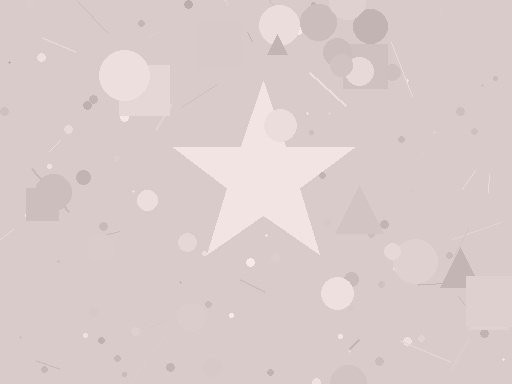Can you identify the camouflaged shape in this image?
The camouflaged shape is a star.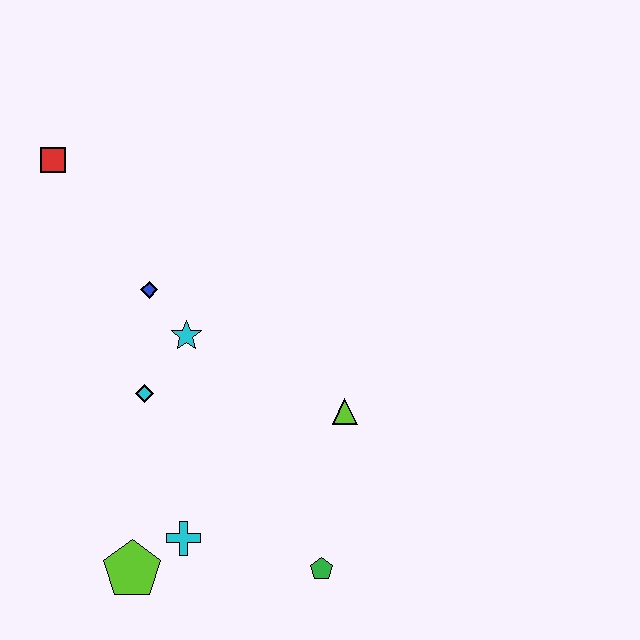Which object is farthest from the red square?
The green pentagon is farthest from the red square.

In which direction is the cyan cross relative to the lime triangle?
The cyan cross is to the left of the lime triangle.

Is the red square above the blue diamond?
Yes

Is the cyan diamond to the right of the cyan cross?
No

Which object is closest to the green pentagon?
The cyan cross is closest to the green pentagon.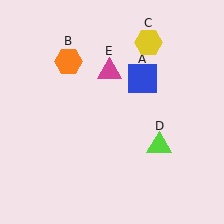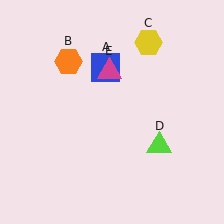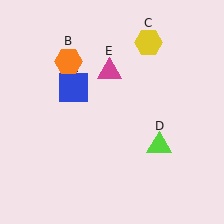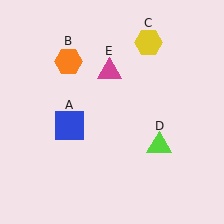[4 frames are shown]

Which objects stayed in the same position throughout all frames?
Orange hexagon (object B) and yellow hexagon (object C) and lime triangle (object D) and magenta triangle (object E) remained stationary.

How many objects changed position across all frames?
1 object changed position: blue square (object A).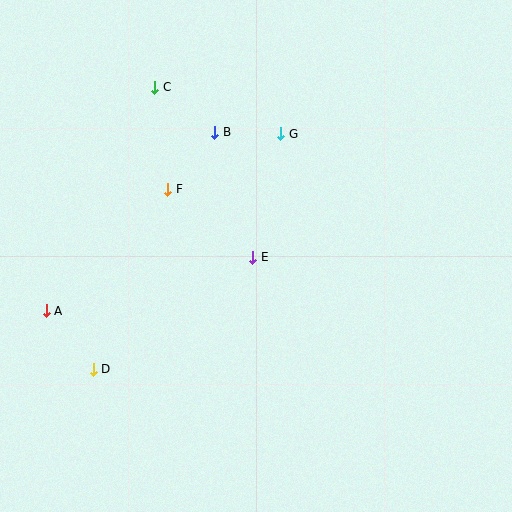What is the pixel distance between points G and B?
The distance between G and B is 66 pixels.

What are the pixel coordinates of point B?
Point B is at (215, 132).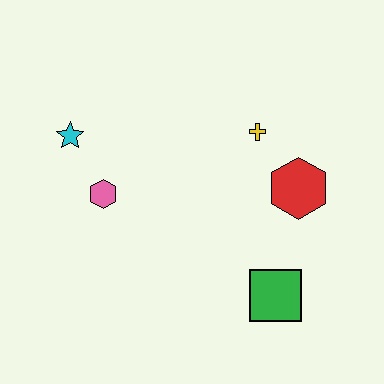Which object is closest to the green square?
The red hexagon is closest to the green square.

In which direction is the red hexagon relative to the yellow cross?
The red hexagon is below the yellow cross.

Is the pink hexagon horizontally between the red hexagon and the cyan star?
Yes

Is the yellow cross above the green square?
Yes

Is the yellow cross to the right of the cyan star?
Yes